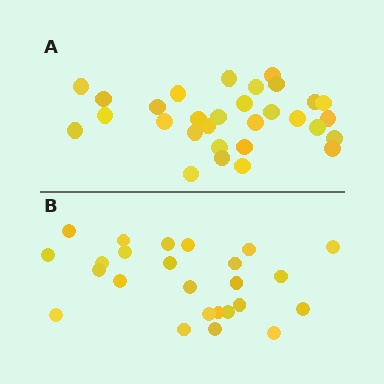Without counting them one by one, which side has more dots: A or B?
Region A (the top region) has more dots.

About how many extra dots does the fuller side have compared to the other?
Region A has about 5 more dots than region B.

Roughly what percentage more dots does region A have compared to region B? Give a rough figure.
About 20% more.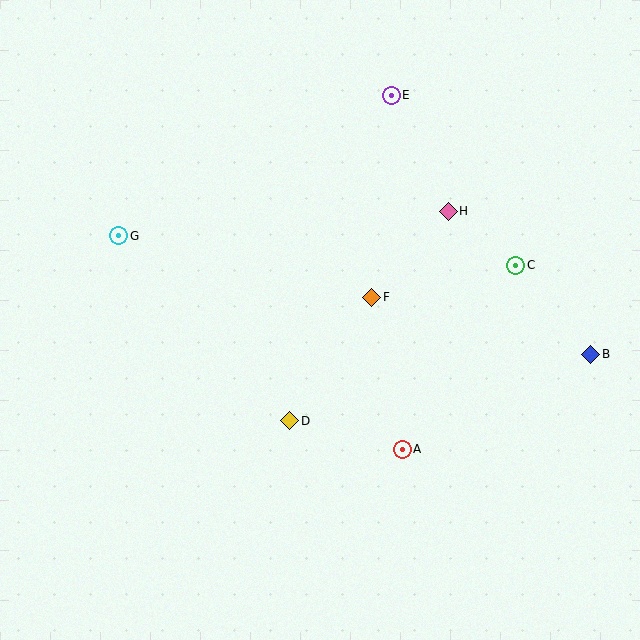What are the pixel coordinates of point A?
Point A is at (402, 449).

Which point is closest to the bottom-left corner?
Point D is closest to the bottom-left corner.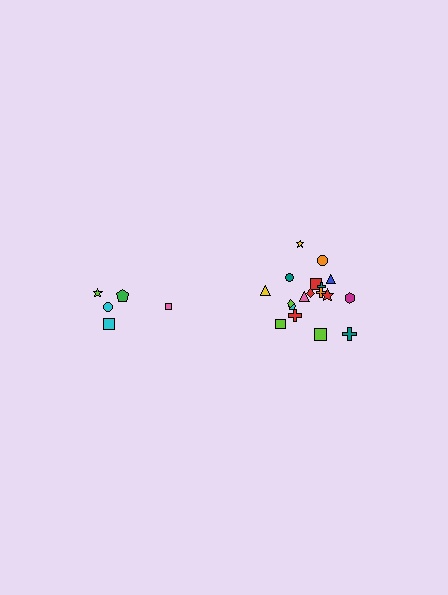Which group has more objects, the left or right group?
The right group.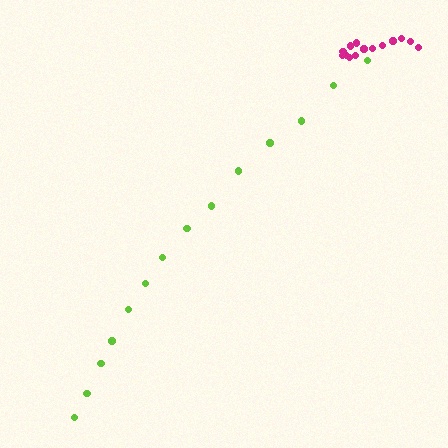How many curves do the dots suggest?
There are 2 distinct paths.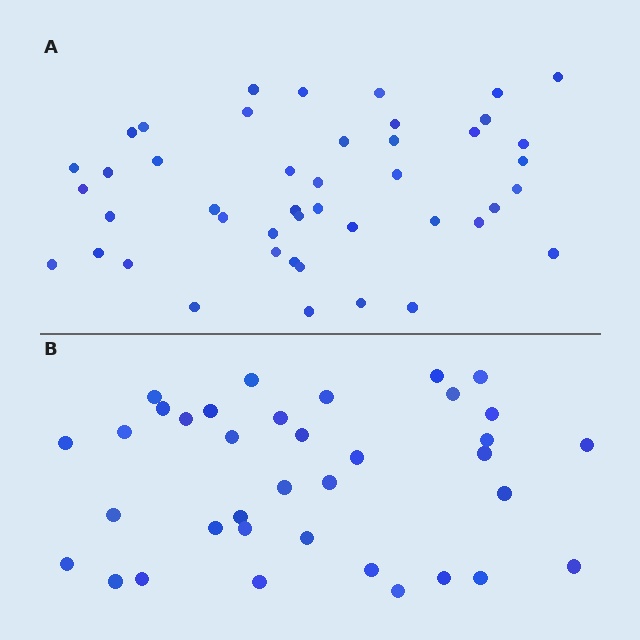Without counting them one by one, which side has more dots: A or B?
Region A (the top region) has more dots.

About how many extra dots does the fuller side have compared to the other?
Region A has roughly 8 or so more dots than region B.